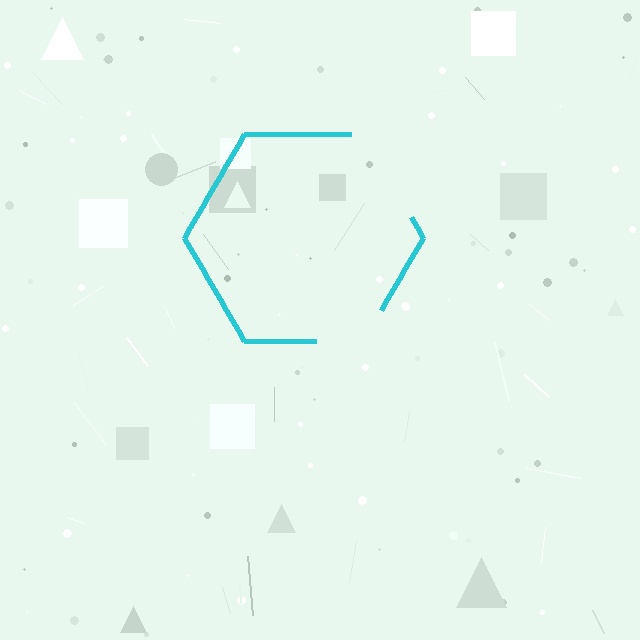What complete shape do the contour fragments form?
The contour fragments form a hexagon.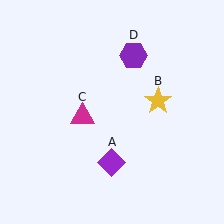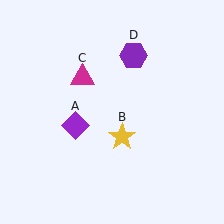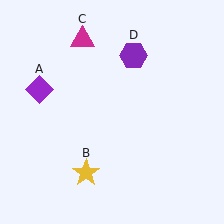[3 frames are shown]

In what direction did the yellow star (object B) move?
The yellow star (object B) moved down and to the left.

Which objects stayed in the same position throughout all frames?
Purple hexagon (object D) remained stationary.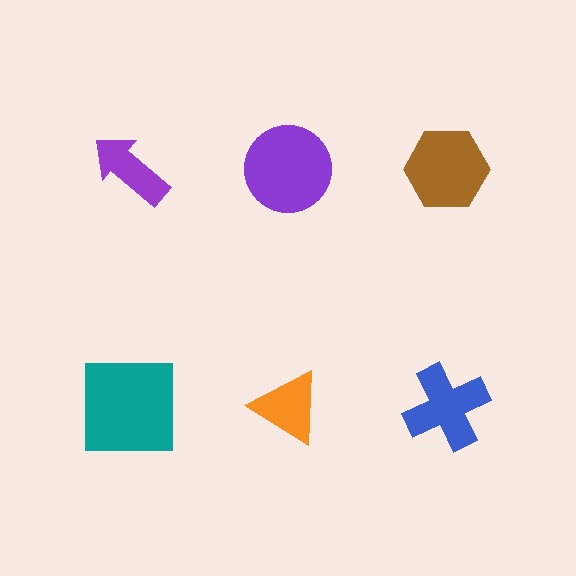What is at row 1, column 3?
A brown hexagon.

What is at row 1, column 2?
A purple circle.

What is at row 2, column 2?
An orange triangle.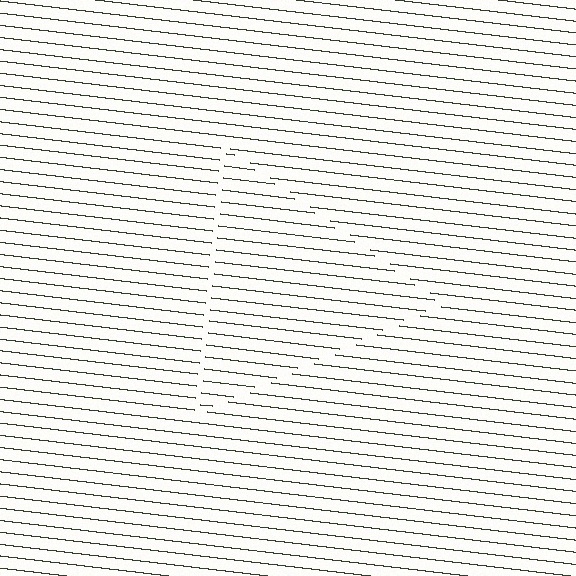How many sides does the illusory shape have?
3 sides — the line-ends trace a triangle.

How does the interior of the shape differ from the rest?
The interior of the shape contains the same grating, shifted by half a period — the contour is defined by the phase discontinuity where line-ends from the inner and outer gratings abut.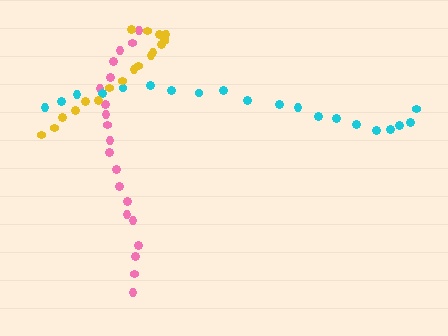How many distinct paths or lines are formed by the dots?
There are 3 distinct paths.